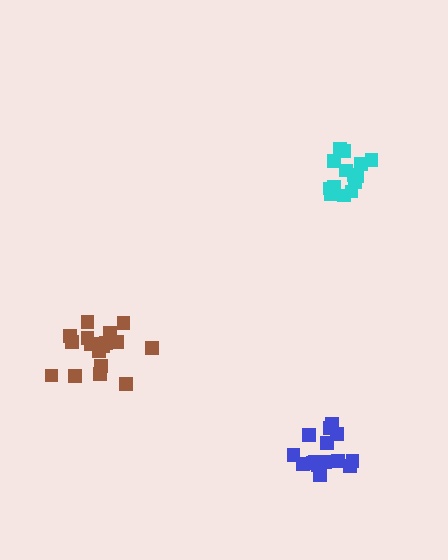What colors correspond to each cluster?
The clusters are colored: cyan, brown, blue.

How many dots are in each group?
Group 1: 14 dots, Group 2: 18 dots, Group 3: 16 dots (48 total).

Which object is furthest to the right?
The cyan cluster is rightmost.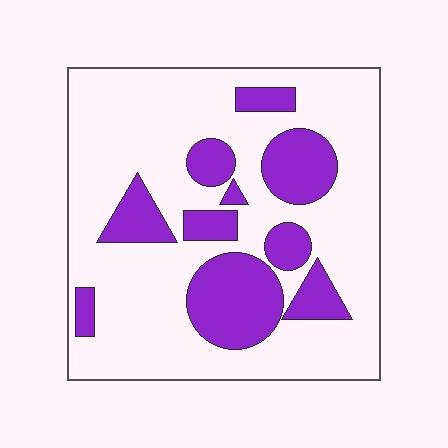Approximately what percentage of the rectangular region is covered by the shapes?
Approximately 25%.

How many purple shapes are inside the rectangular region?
10.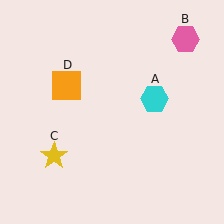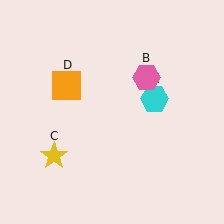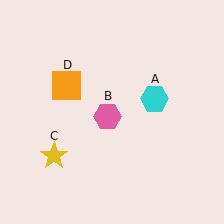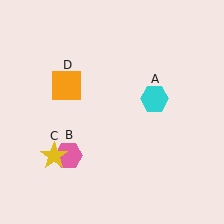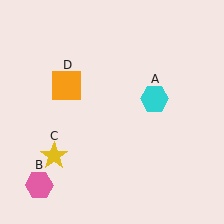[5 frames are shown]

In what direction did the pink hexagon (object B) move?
The pink hexagon (object B) moved down and to the left.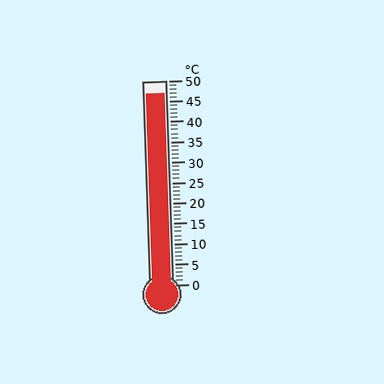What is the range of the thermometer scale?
The thermometer scale ranges from 0°C to 50°C.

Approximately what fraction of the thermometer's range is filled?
The thermometer is filled to approximately 95% of its range.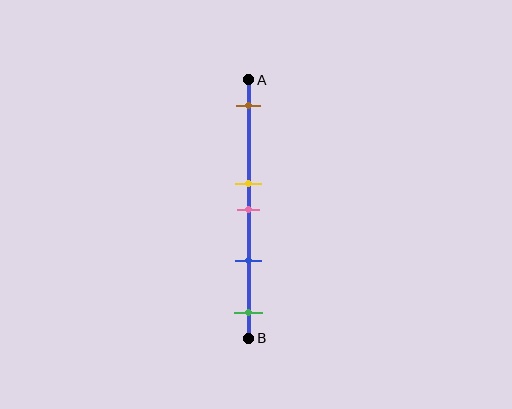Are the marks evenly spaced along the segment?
No, the marks are not evenly spaced.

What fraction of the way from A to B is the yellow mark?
The yellow mark is approximately 40% (0.4) of the way from A to B.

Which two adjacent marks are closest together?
The yellow and pink marks are the closest adjacent pair.